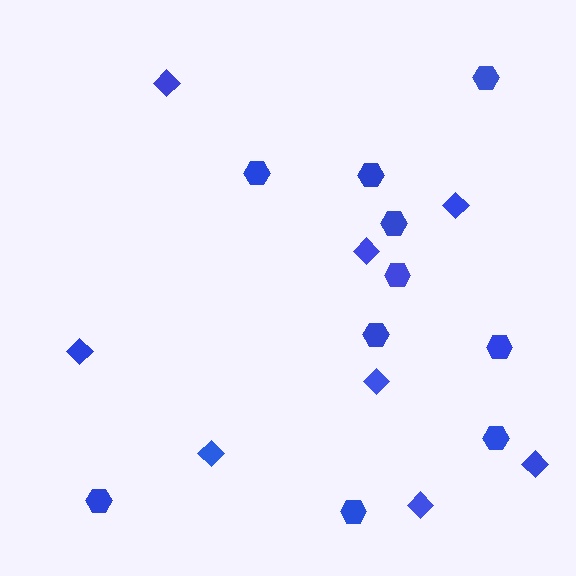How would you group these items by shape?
There are 2 groups: one group of diamonds (8) and one group of hexagons (10).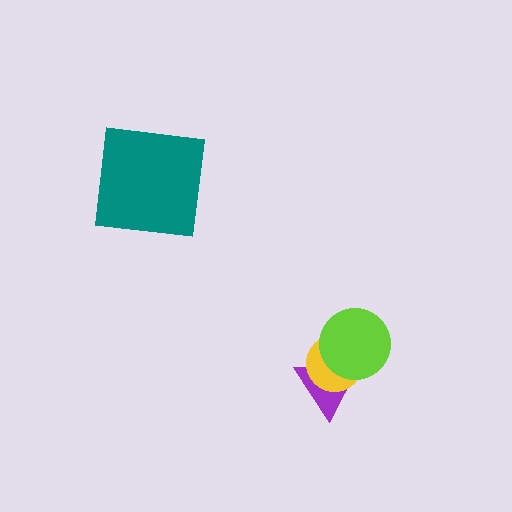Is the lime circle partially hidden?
No, no other shape covers it.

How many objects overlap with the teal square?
0 objects overlap with the teal square.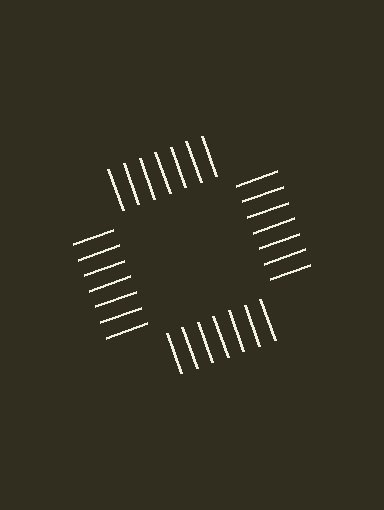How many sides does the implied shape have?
4 sides — the line-ends trace a square.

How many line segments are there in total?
28 — 7 along each of the 4 edges.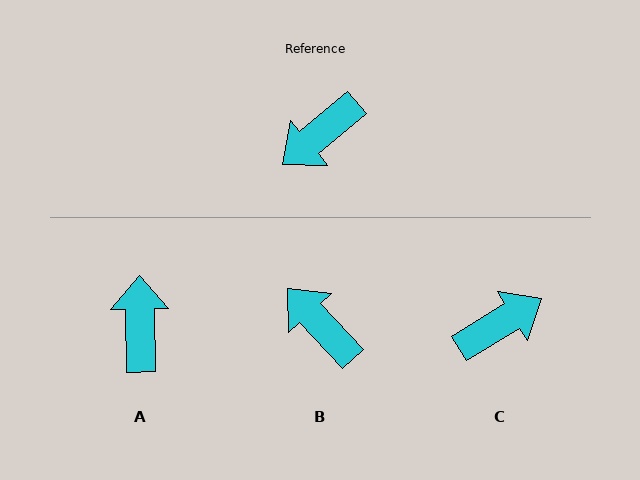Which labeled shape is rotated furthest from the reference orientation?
C, about 172 degrees away.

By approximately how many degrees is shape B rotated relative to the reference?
Approximately 87 degrees clockwise.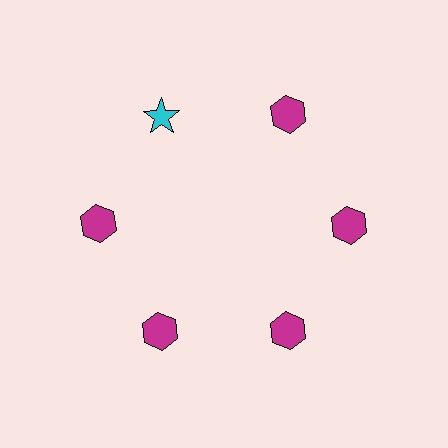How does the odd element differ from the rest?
It differs in both color (cyan instead of magenta) and shape (star instead of hexagon).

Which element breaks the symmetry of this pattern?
The cyan star at roughly the 11 o'clock position breaks the symmetry. All other shapes are magenta hexagons.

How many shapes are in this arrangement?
There are 6 shapes arranged in a ring pattern.